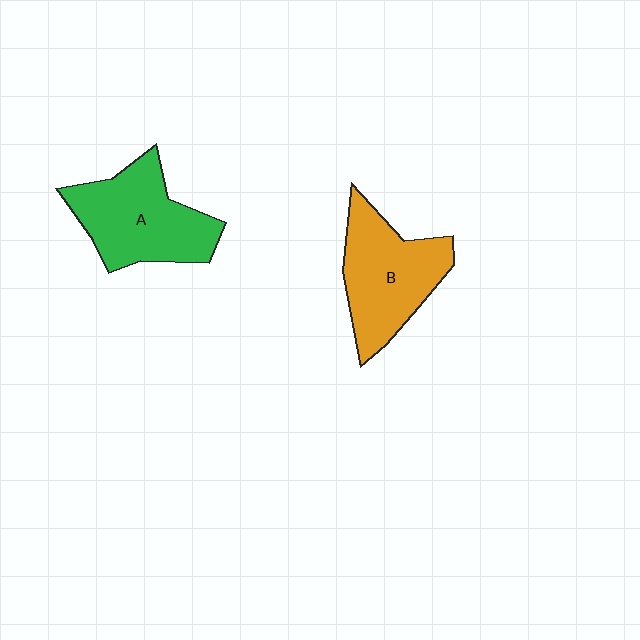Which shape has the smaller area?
Shape B (orange).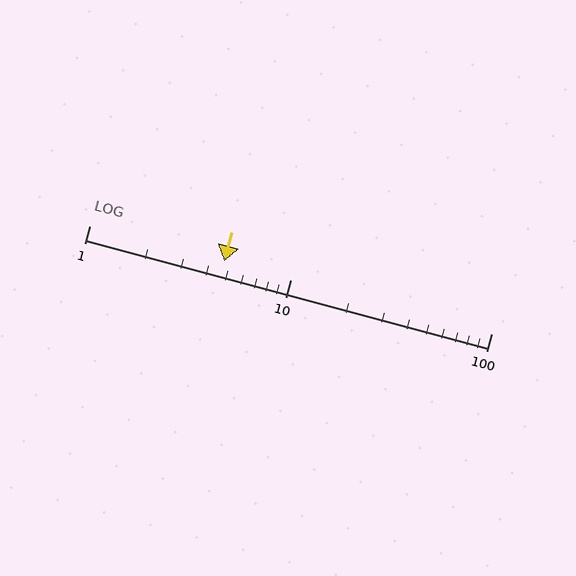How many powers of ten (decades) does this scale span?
The scale spans 2 decades, from 1 to 100.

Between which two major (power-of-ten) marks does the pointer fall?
The pointer is between 1 and 10.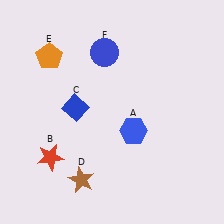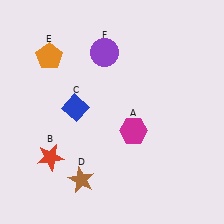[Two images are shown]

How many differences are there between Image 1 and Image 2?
There are 2 differences between the two images.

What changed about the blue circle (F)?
In Image 1, F is blue. In Image 2, it changed to purple.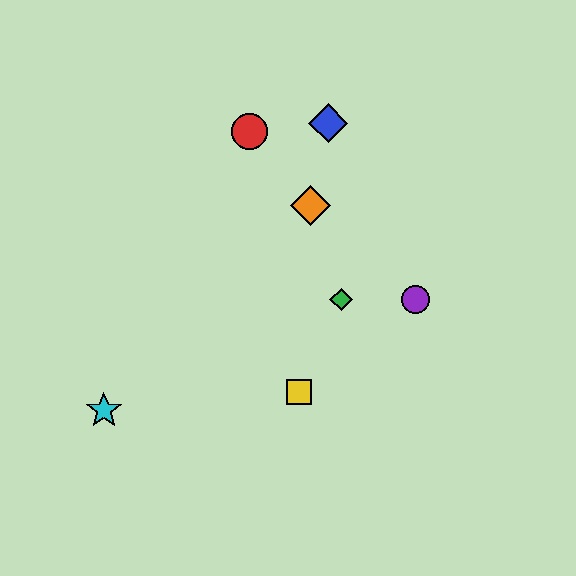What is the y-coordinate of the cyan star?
The cyan star is at y≈410.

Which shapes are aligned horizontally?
The green diamond, the purple circle are aligned horizontally.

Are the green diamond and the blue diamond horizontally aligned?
No, the green diamond is at y≈300 and the blue diamond is at y≈123.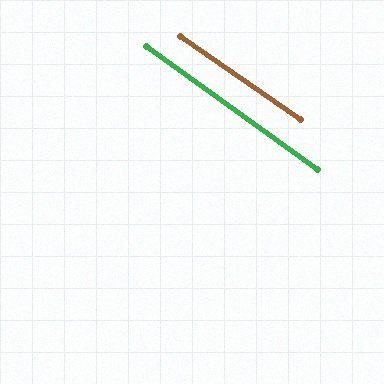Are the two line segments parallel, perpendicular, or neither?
Parallel — their directions differ by only 1.1°.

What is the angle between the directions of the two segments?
Approximately 1 degree.